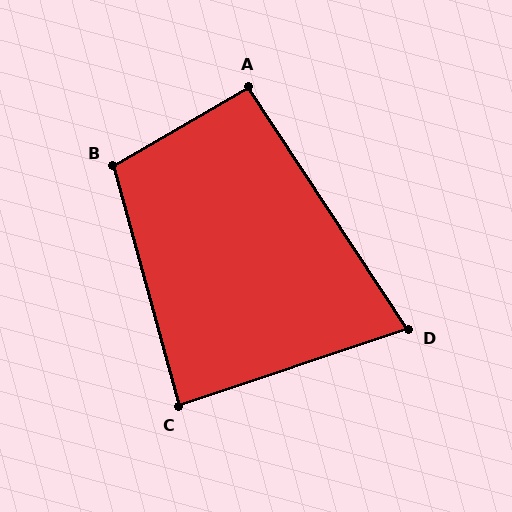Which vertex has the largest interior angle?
B, at approximately 105 degrees.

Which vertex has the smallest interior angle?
D, at approximately 75 degrees.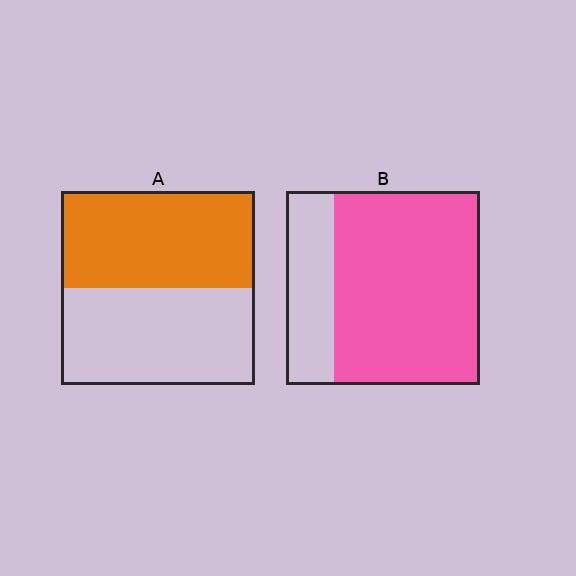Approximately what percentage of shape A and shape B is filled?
A is approximately 50% and B is approximately 75%.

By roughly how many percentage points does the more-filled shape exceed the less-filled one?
By roughly 25 percentage points (B over A).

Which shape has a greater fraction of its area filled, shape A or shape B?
Shape B.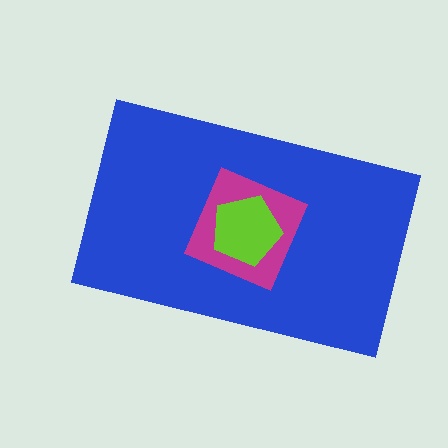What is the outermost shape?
The blue rectangle.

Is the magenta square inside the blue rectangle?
Yes.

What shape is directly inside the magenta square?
The lime pentagon.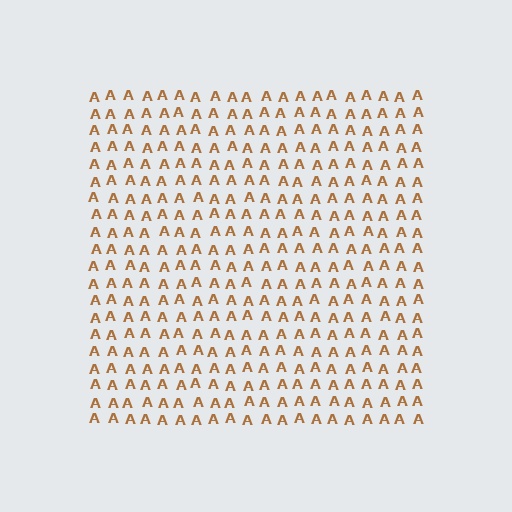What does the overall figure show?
The overall figure shows a square.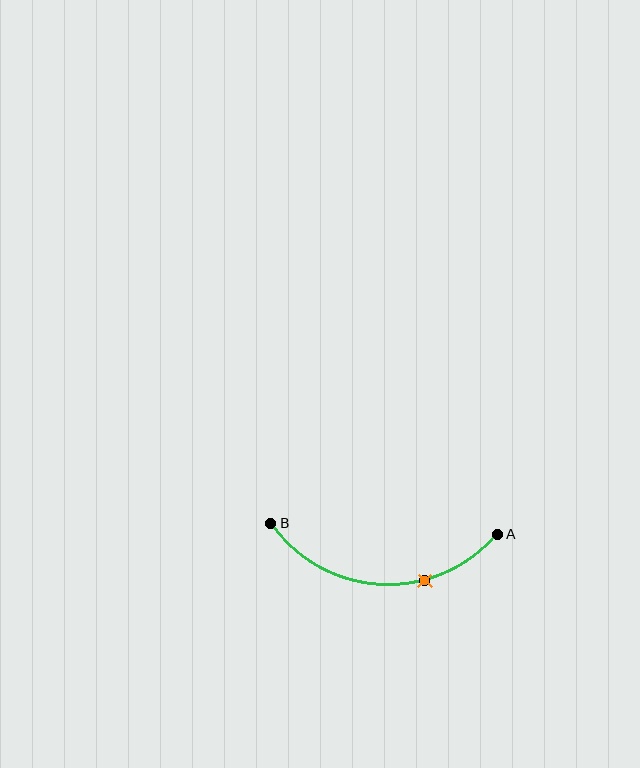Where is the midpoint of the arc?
The arc midpoint is the point on the curve farthest from the straight line joining A and B. It sits below that line.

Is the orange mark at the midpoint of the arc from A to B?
No. The orange mark lies on the arc but is closer to endpoint A. The arc midpoint would be at the point on the curve equidistant along the arc from both A and B.